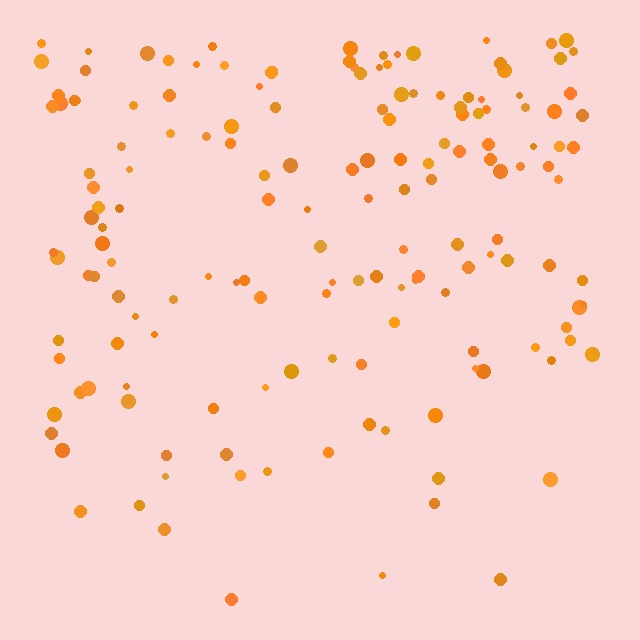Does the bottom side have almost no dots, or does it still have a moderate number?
Still a moderate number, just noticeably fewer than the top.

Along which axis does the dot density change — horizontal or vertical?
Vertical.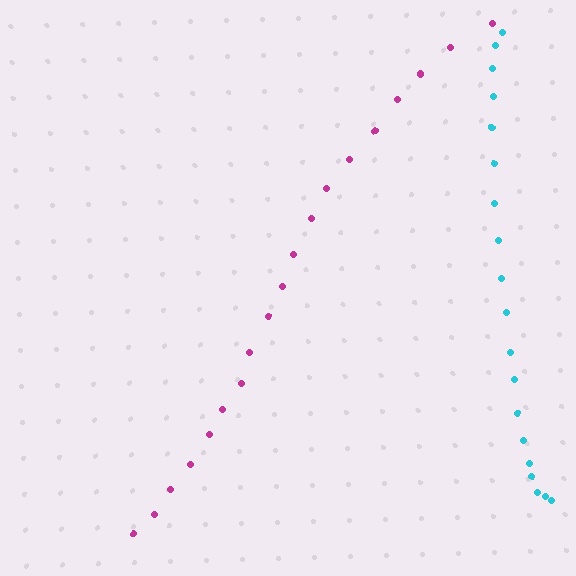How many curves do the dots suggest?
There are 2 distinct paths.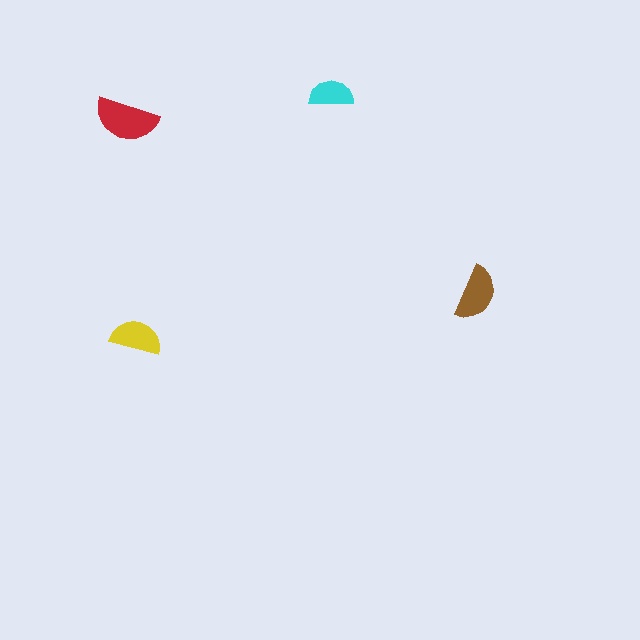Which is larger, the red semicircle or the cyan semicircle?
The red one.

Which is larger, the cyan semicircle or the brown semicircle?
The brown one.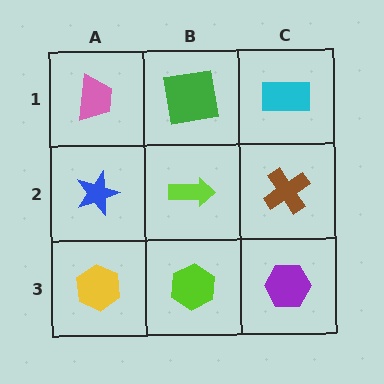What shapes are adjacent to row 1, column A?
A blue star (row 2, column A), a green square (row 1, column B).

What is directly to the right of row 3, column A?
A lime hexagon.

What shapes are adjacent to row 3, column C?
A brown cross (row 2, column C), a lime hexagon (row 3, column B).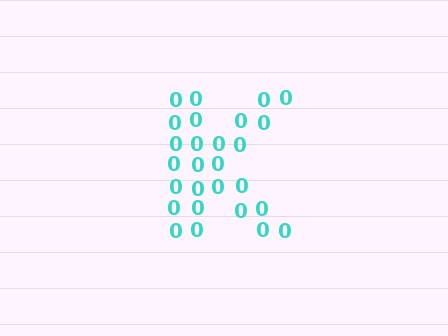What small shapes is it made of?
It is made of small digit 0's.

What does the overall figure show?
The overall figure shows the letter K.